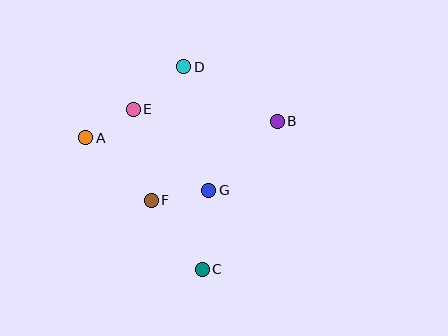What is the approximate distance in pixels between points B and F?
The distance between B and F is approximately 149 pixels.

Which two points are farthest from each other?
Points C and D are farthest from each other.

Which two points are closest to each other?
Points A and E are closest to each other.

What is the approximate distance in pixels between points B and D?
The distance between B and D is approximately 108 pixels.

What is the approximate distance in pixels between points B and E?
The distance between B and E is approximately 145 pixels.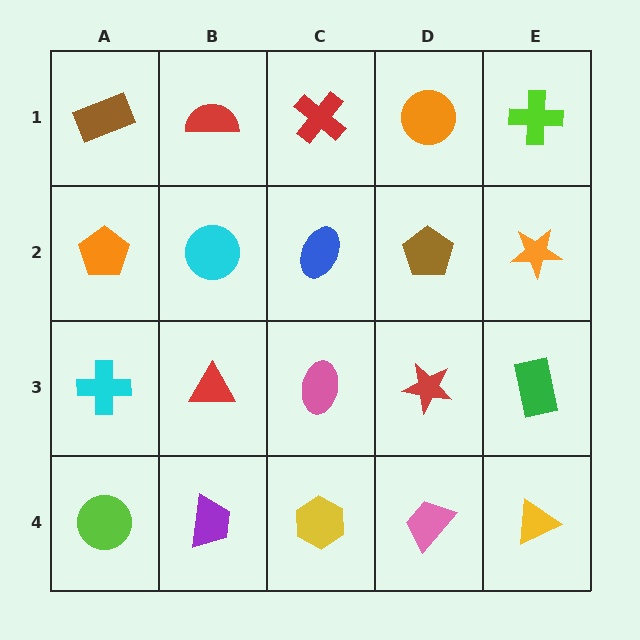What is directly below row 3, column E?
A yellow triangle.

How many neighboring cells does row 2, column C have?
4.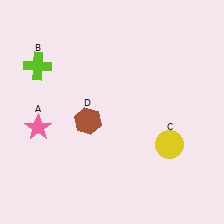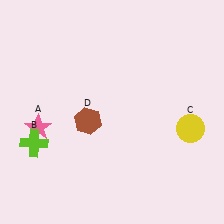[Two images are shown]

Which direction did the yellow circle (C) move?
The yellow circle (C) moved right.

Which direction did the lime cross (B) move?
The lime cross (B) moved down.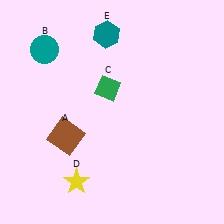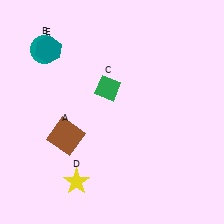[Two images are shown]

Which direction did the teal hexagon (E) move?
The teal hexagon (E) moved left.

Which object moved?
The teal hexagon (E) moved left.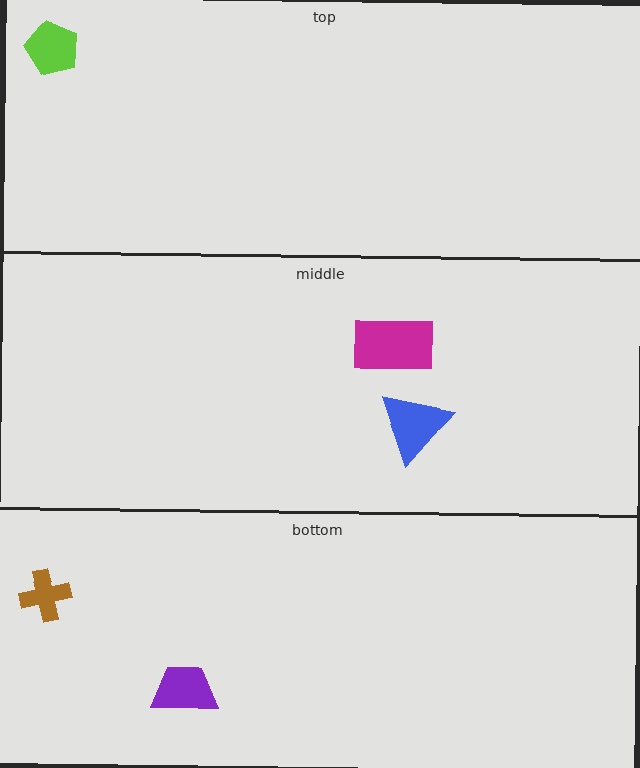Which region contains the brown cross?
The bottom region.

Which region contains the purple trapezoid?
The bottom region.